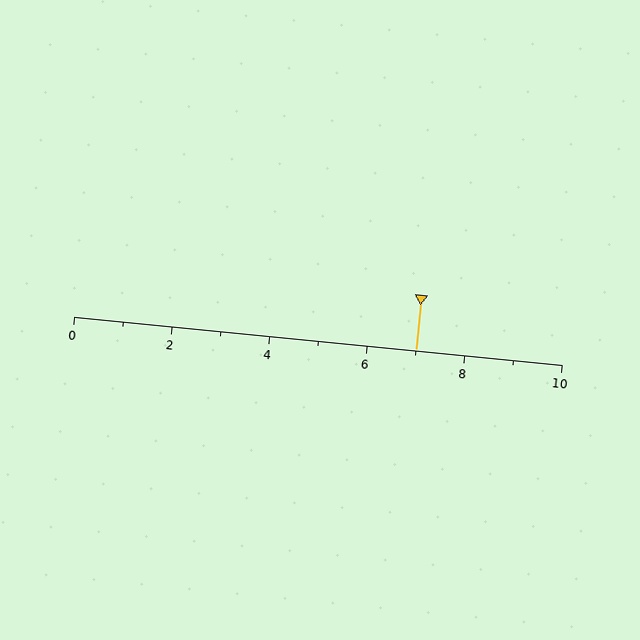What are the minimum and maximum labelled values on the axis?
The axis runs from 0 to 10.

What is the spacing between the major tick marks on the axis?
The major ticks are spaced 2 apart.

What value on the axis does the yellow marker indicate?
The marker indicates approximately 7.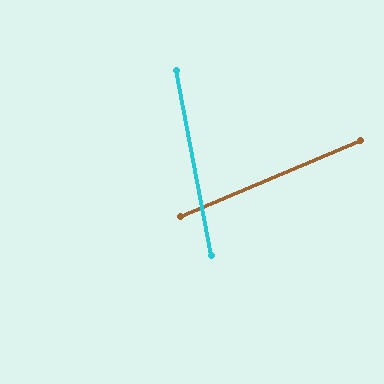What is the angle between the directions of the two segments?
Approximately 78 degrees.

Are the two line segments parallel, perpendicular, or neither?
Neither parallel nor perpendicular — they differ by about 78°.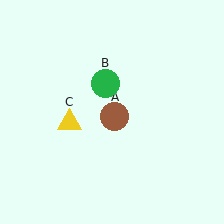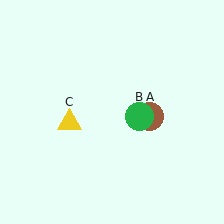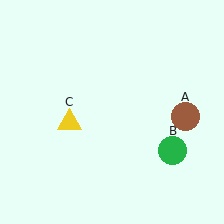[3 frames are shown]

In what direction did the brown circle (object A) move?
The brown circle (object A) moved right.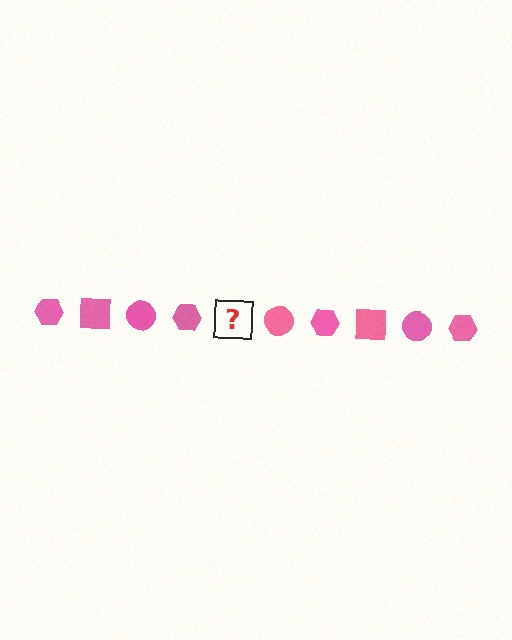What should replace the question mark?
The question mark should be replaced with a pink square.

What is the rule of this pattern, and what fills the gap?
The rule is that the pattern cycles through hexagon, square, circle shapes in pink. The gap should be filled with a pink square.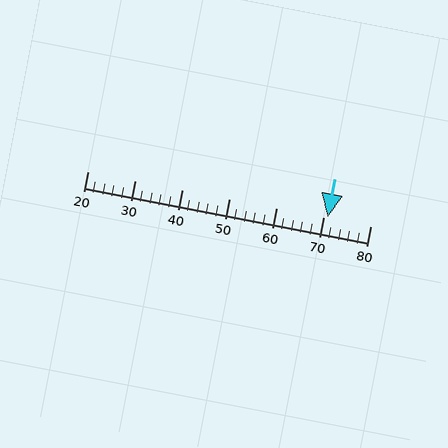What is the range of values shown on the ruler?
The ruler shows values from 20 to 80.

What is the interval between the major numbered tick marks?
The major tick marks are spaced 10 units apart.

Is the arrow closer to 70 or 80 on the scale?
The arrow is closer to 70.